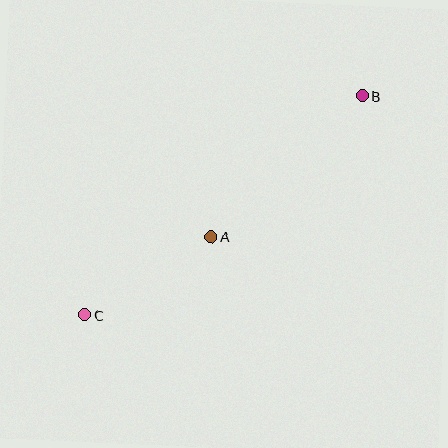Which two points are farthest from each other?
Points B and C are farthest from each other.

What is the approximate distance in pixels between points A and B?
The distance between A and B is approximately 206 pixels.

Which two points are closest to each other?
Points A and C are closest to each other.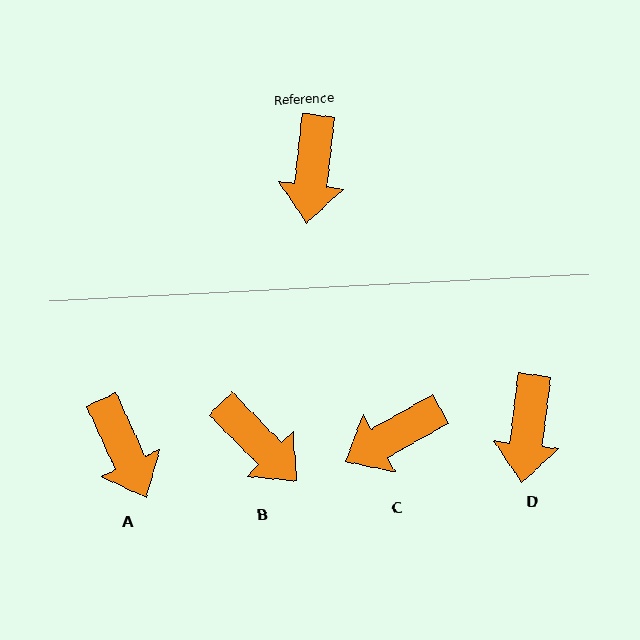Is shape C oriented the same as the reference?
No, it is off by about 55 degrees.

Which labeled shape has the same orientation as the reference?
D.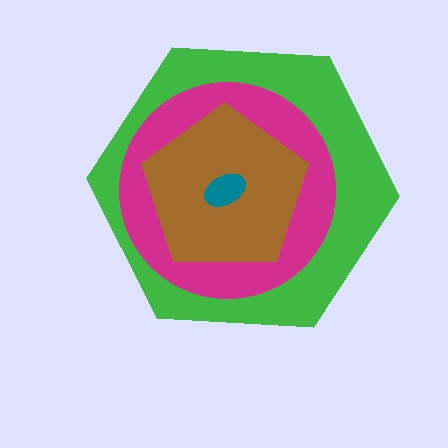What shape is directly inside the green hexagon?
The magenta circle.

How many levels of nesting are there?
4.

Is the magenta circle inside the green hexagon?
Yes.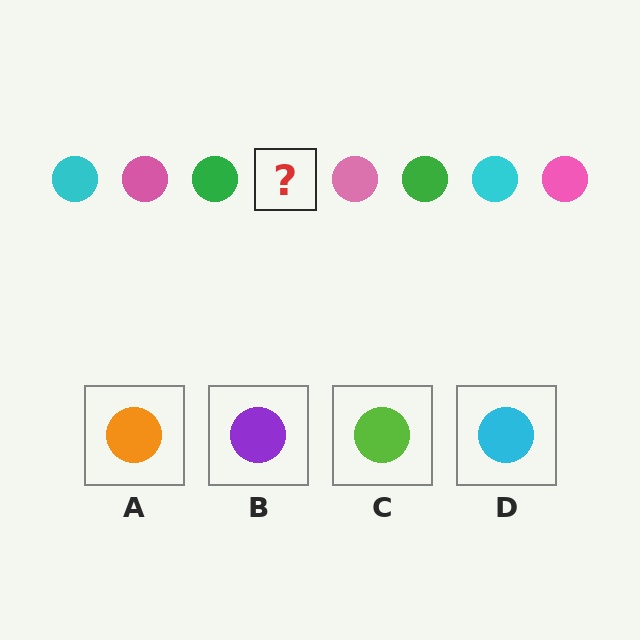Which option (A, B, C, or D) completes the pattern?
D.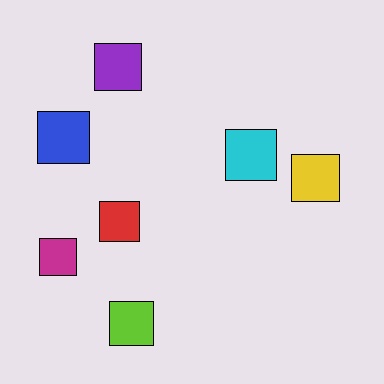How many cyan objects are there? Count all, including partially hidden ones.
There is 1 cyan object.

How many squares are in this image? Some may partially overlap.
There are 7 squares.